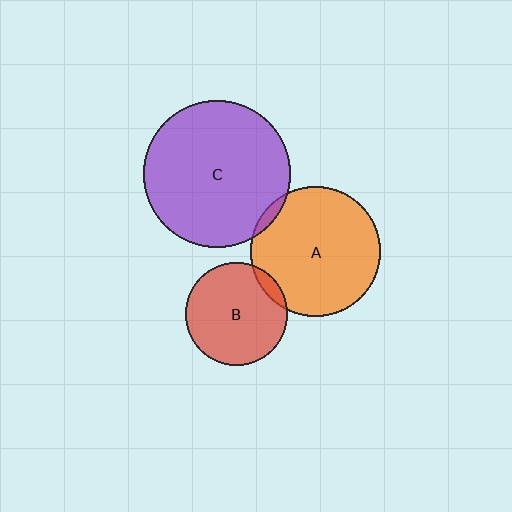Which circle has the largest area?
Circle C (purple).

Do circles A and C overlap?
Yes.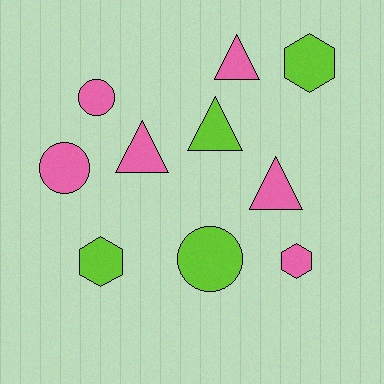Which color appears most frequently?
Pink, with 6 objects.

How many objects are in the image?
There are 10 objects.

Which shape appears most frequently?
Triangle, with 4 objects.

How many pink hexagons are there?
There is 1 pink hexagon.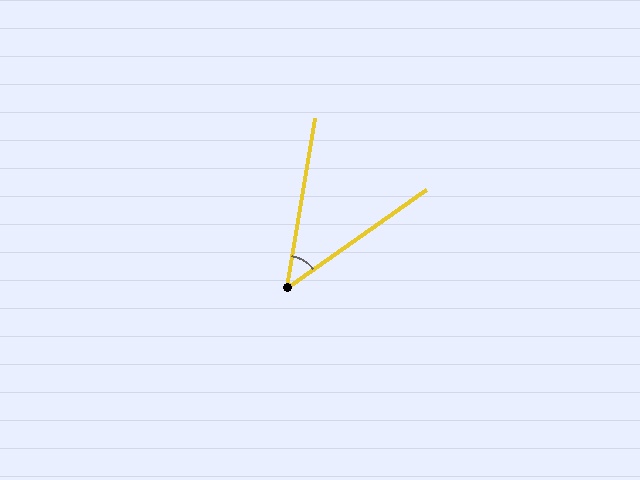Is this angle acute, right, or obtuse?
It is acute.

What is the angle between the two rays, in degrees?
Approximately 45 degrees.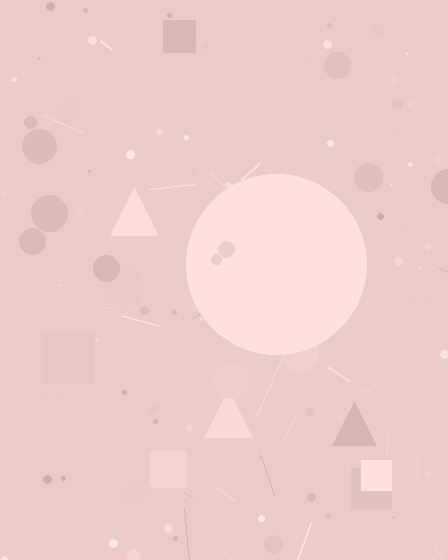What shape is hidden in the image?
A circle is hidden in the image.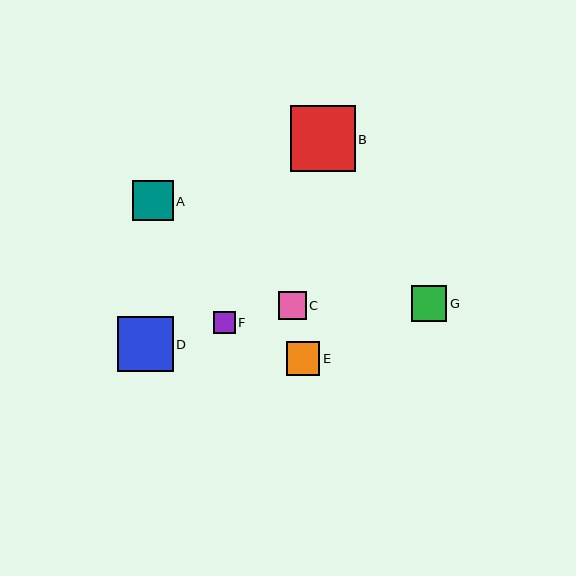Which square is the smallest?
Square F is the smallest with a size of approximately 21 pixels.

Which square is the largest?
Square B is the largest with a size of approximately 65 pixels.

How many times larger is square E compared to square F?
Square E is approximately 1.6 times the size of square F.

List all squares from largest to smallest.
From largest to smallest: B, D, A, G, E, C, F.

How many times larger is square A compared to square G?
Square A is approximately 1.1 times the size of square G.